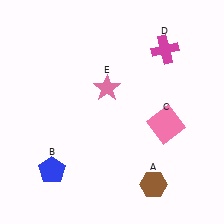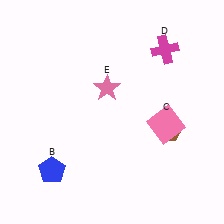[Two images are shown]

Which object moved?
The brown hexagon (A) moved up.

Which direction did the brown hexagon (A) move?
The brown hexagon (A) moved up.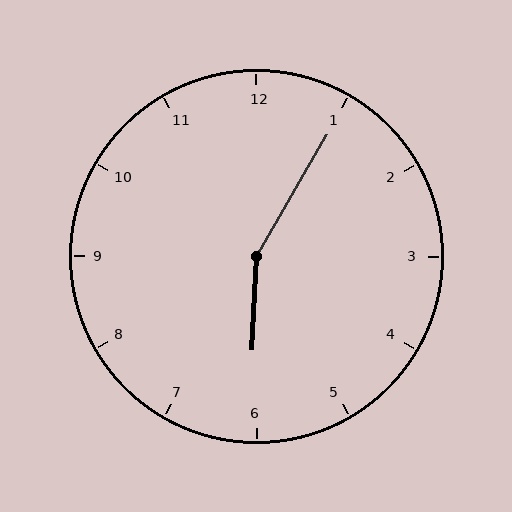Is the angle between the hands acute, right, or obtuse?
It is obtuse.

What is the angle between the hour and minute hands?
Approximately 152 degrees.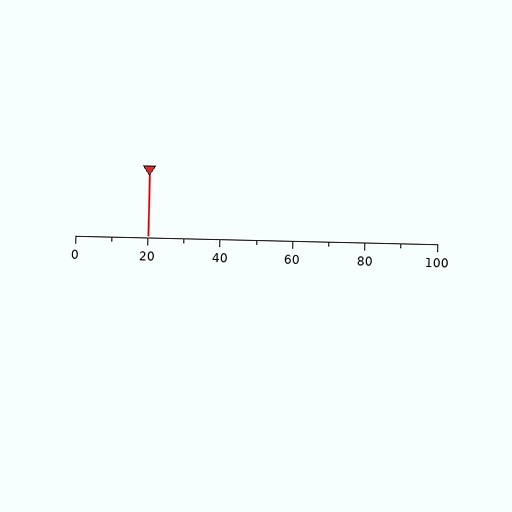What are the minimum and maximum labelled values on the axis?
The axis runs from 0 to 100.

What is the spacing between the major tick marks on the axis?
The major ticks are spaced 20 apart.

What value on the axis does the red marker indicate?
The marker indicates approximately 20.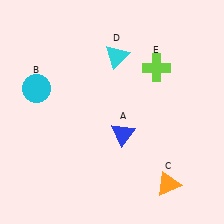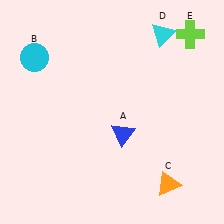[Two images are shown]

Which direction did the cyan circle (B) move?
The cyan circle (B) moved up.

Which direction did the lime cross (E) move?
The lime cross (E) moved up.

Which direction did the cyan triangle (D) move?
The cyan triangle (D) moved right.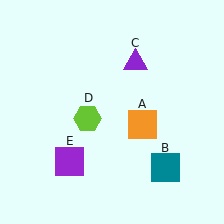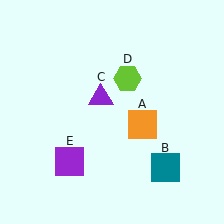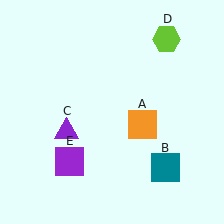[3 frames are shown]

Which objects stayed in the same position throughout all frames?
Orange square (object A) and teal square (object B) and purple square (object E) remained stationary.